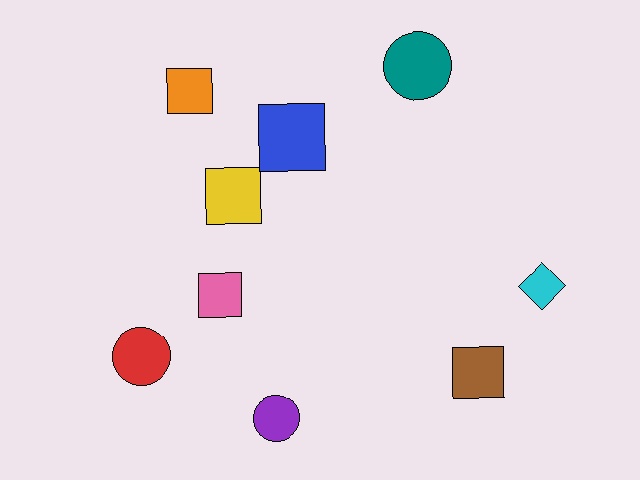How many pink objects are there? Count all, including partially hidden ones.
There is 1 pink object.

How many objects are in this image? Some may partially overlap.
There are 9 objects.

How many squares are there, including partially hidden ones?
There are 5 squares.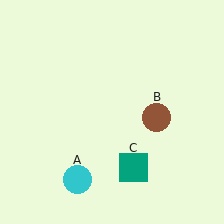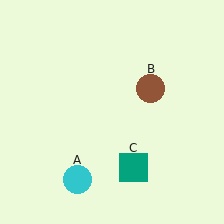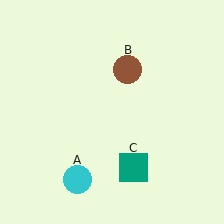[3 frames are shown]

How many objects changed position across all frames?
1 object changed position: brown circle (object B).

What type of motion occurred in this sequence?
The brown circle (object B) rotated counterclockwise around the center of the scene.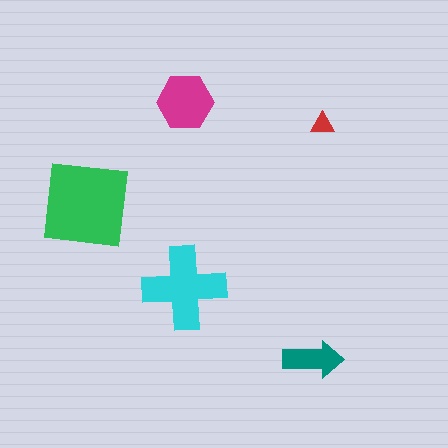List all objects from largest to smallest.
The green square, the cyan cross, the magenta hexagon, the teal arrow, the red triangle.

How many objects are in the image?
There are 5 objects in the image.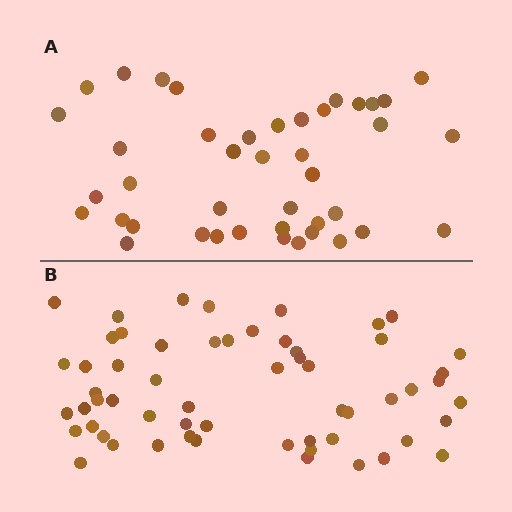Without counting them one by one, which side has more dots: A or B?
Region B (the bottom region) has more dots.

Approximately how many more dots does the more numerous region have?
Region B has approximately 15 more dots than region A.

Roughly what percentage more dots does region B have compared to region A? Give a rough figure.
About 40% more.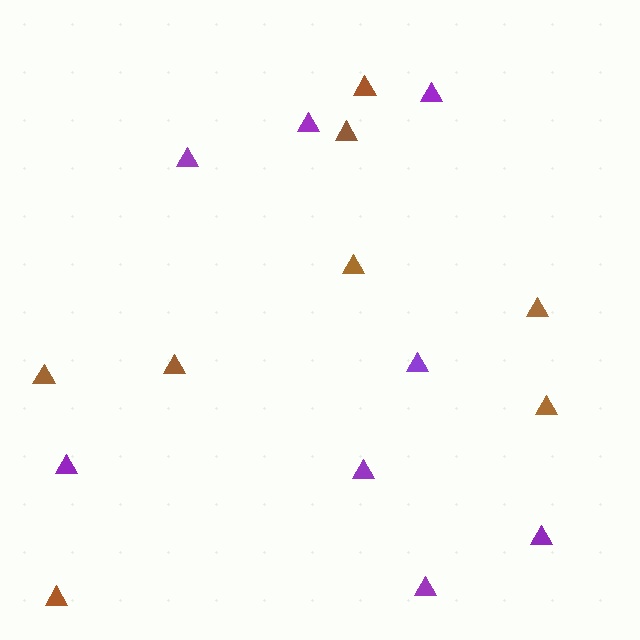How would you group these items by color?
There are 2 groups: one group of brown triangles (8) and one group of purple triangles (8).